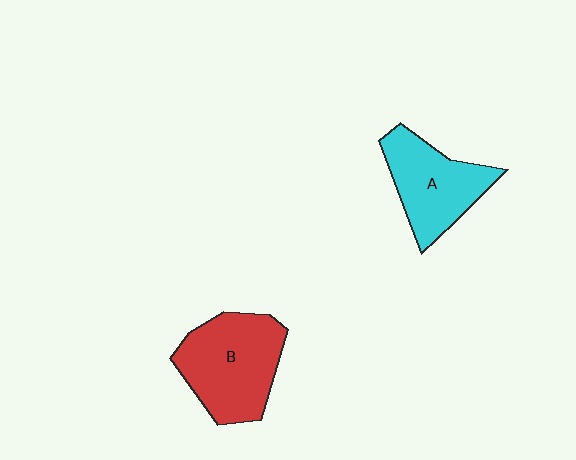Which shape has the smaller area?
Shape A (cyan).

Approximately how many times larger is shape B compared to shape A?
Approximately 1.2 times.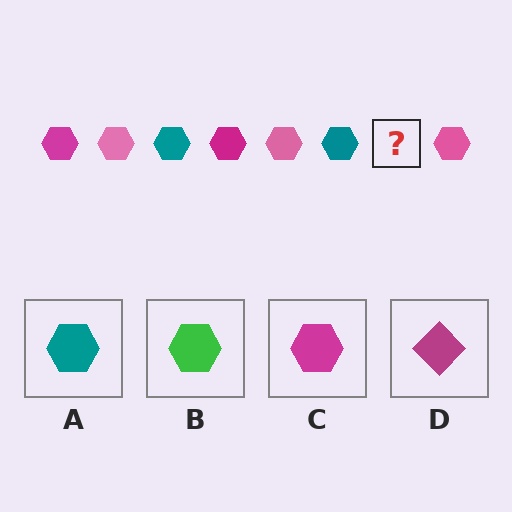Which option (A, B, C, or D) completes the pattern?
C.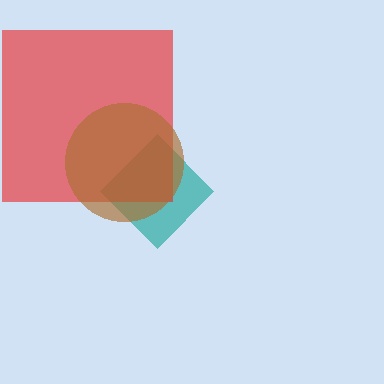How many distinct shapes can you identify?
There are 3 distinct shapes: a teal diamond, a red square, a brown circle.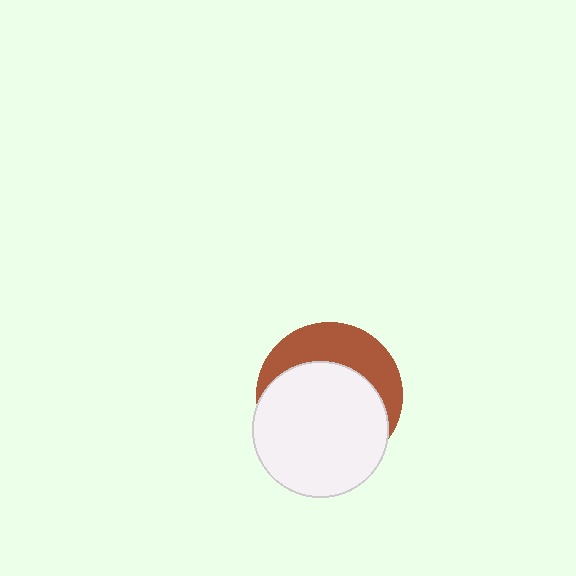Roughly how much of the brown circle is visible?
A small part of it is visible (roughly 36%).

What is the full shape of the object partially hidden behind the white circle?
The partially hidden object is a brown circle.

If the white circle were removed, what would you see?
You would see the complete brown circle.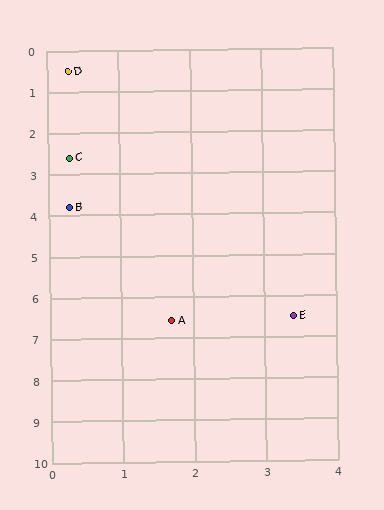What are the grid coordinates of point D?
Point D is at approximately (0.3, 0.5).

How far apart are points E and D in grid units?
Points E and D are about 6.8 grid units apart.